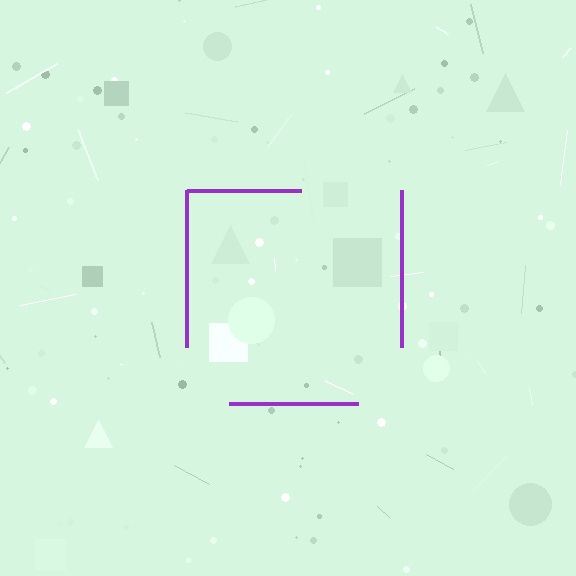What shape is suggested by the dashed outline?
The dashed outline suggests a square.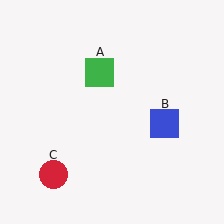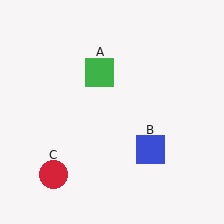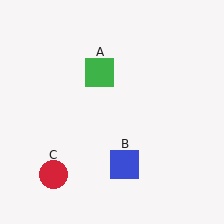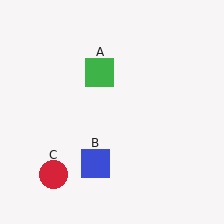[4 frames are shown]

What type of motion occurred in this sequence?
The blue square (object B) rotated clockwise around the center of the scene.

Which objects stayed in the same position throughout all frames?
Green square (object A) and red circle (object C) remained stationary.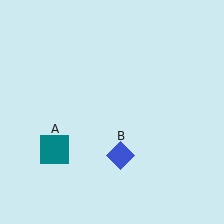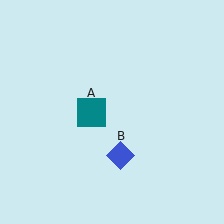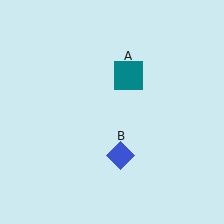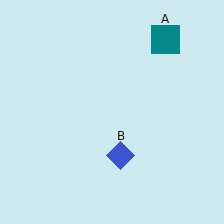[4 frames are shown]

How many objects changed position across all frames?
1 object changed position: teal square (object A).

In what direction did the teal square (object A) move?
The teal square (object A) moved up and to the right.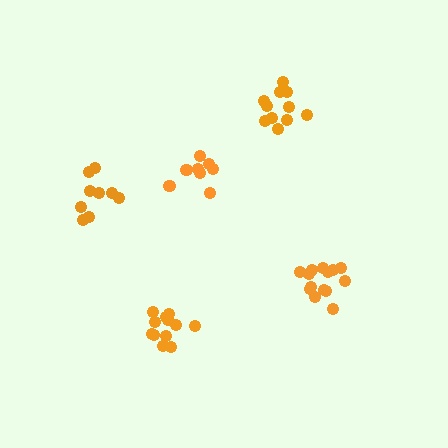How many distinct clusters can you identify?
There are 5 distinct clusters.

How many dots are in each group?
Group 1: 11 dots, Group 2: 12 dots, Group 3: 9 dots, Group 4: 9 dots, Group 5: 14 dots (55 total).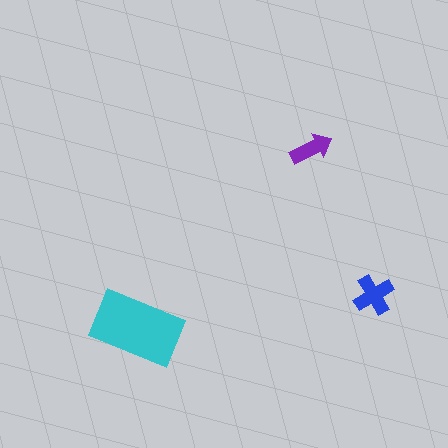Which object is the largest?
The cyan rectangle.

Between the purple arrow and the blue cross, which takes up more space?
The blue cross.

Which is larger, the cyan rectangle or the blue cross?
The cyan rectangle.